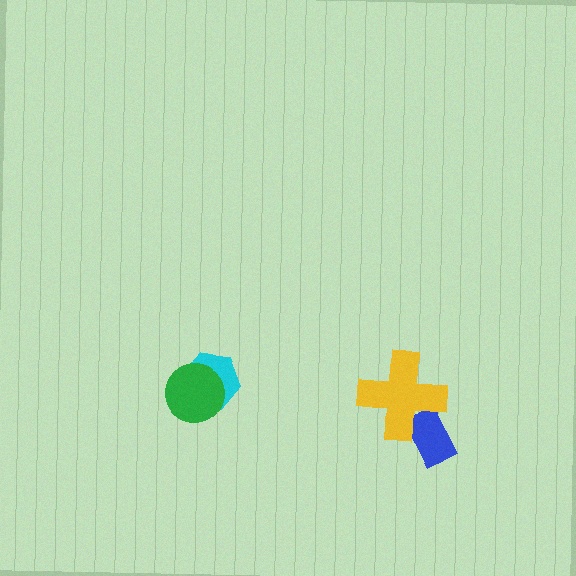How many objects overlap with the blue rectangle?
1 object overlaps with the blue rectangle.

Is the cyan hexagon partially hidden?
Yes, it is partially covered by another shape.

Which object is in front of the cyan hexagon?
The green circle is in front of the cyan hexagon.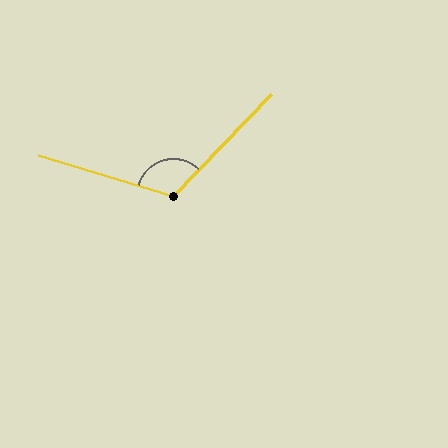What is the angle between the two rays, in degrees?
Approximately 117 degrees.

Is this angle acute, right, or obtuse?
It is obtuse.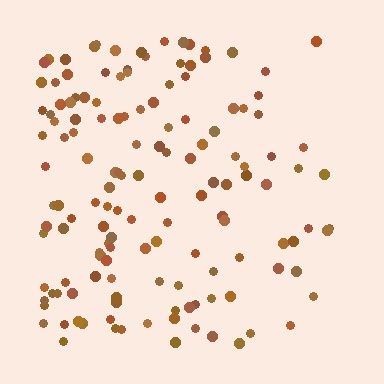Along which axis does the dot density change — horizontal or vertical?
Horizontal.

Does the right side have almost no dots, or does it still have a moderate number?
Still a moderate number, just noticeably fewer than the left.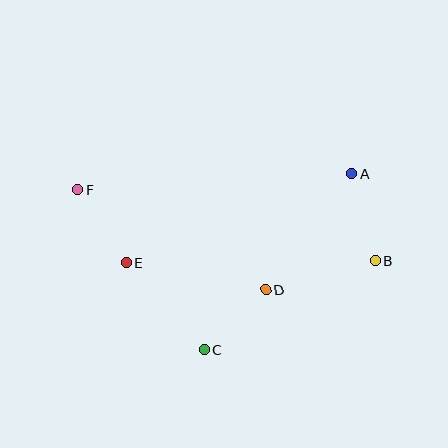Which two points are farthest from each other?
Points B and F are farthest from each other.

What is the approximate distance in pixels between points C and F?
The distance between C and F is approximately 204 pixels.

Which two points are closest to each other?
Points C and D are closest to each other.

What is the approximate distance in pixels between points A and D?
The distance between A and D is approximately 144 pixels.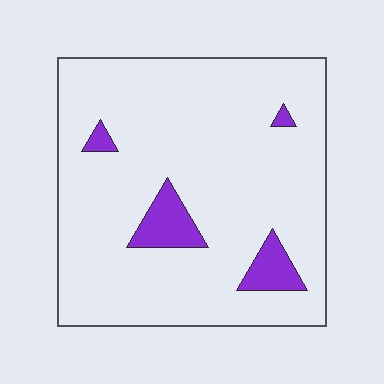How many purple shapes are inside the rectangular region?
4.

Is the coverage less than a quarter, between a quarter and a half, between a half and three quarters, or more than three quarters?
Less than a quarter.